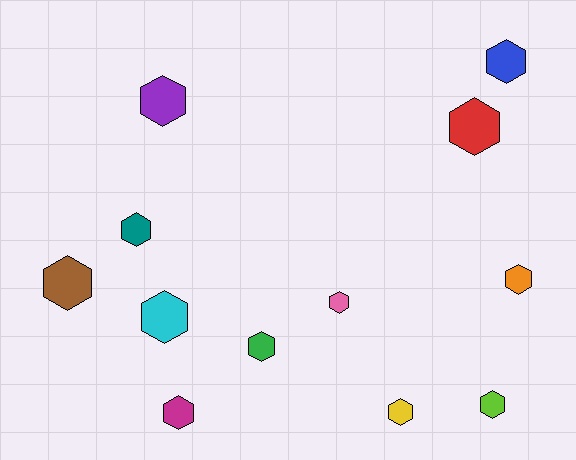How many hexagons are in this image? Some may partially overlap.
There are 12 hexagons.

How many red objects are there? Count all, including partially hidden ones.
There is 1 red object.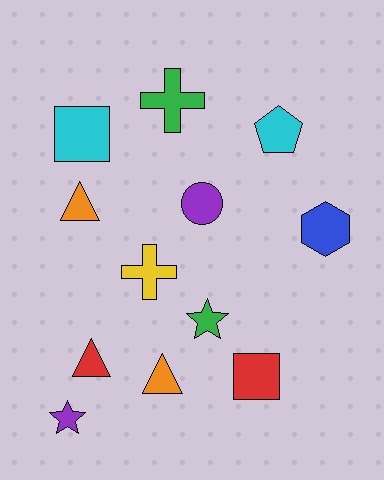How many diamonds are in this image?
There are no diamonds.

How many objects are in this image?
There are 12 objects.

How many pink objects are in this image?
There are no pink objects.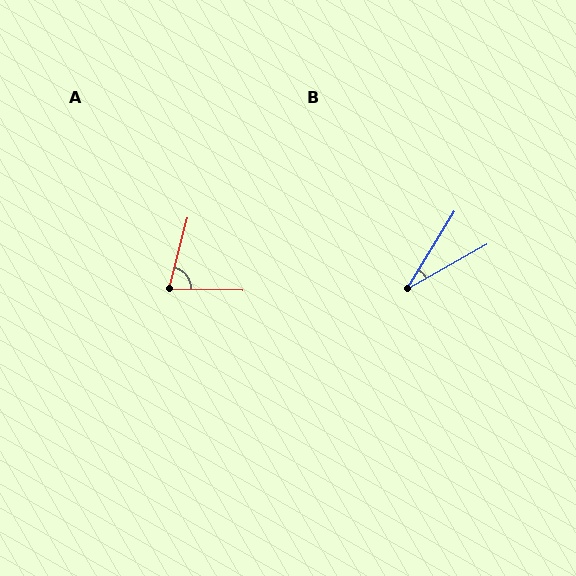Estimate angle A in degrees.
Approximately 77 degrees.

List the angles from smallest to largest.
B (29°), A (77°).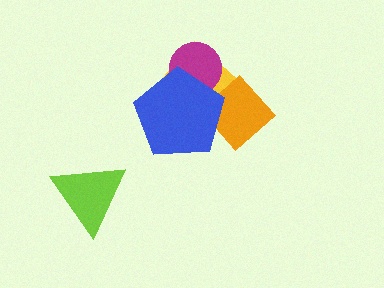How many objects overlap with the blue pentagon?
3 objects overlap with the blue pentagon.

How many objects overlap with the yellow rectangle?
3 objects overlap with the yellow rectangle.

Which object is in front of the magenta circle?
The blue pentagon is in front of the magenta circle.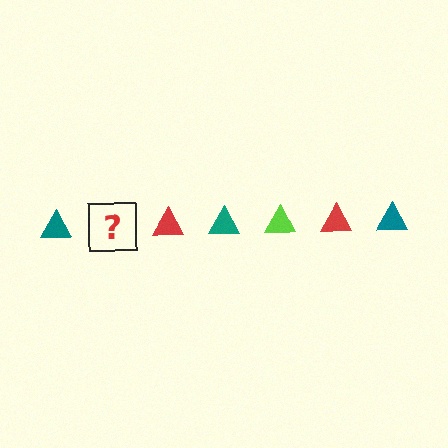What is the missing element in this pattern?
The missing element is a lime triangle.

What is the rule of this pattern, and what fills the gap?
The rule is that the pattern cycles through teal, lime, red triangles. The gap should be filled with a lime triangle.